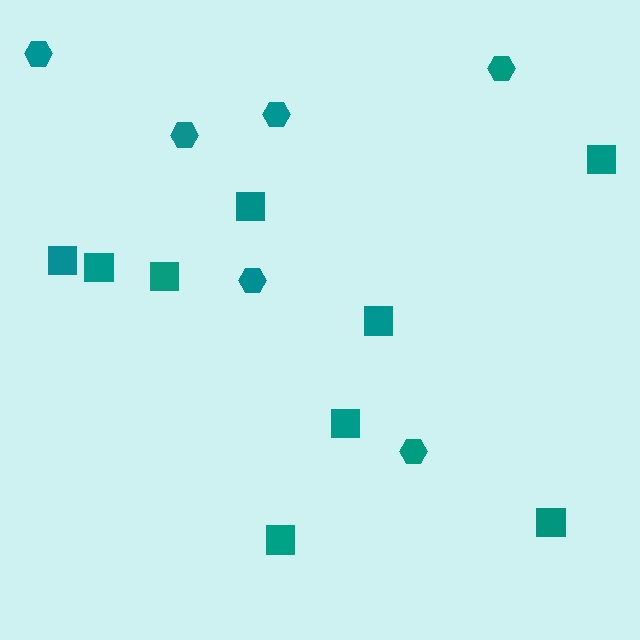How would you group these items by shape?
There are 2 groups: one group of squares (9) and one group of hexagons (6).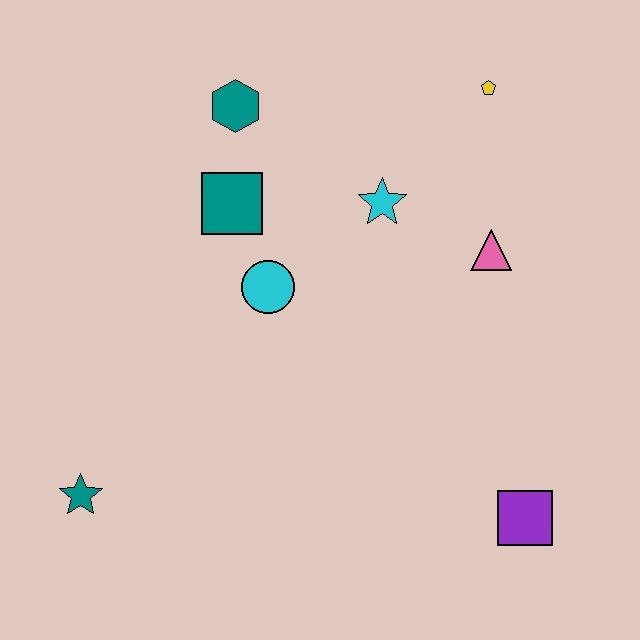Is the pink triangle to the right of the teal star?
Yes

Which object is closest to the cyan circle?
The teal square is closest to the cyan circle.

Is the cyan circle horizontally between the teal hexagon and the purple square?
Yes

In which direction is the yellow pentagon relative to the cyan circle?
The yellow pentagon is to the right of the cyan circle.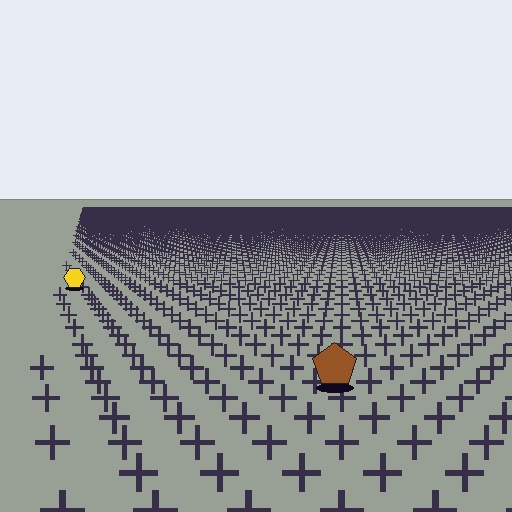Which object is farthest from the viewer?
The yellow hexagon is farthest from the viewer. It appears smaller and the ground texture around it is denser.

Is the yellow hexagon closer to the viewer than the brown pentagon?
No. The brown pentagon is closer — you can tell from the texture gradient: the ground texture is coarser near it.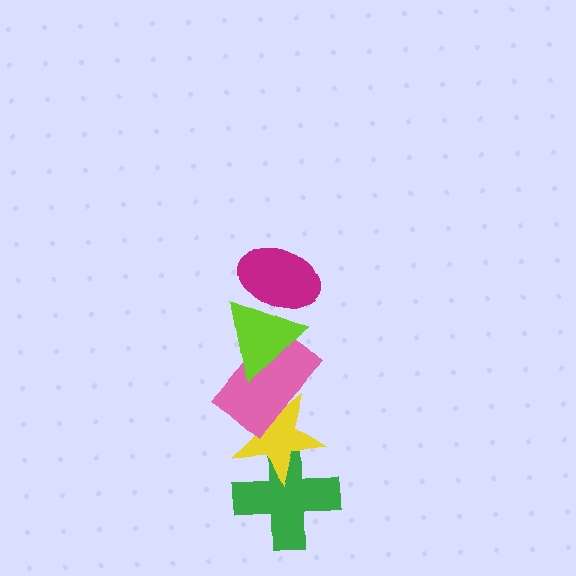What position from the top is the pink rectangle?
The pink rectangle is 3rd from the top.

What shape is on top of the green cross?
The yellow star is on top of the green cross.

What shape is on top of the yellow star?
The pink rectangle is on top of the yellow star.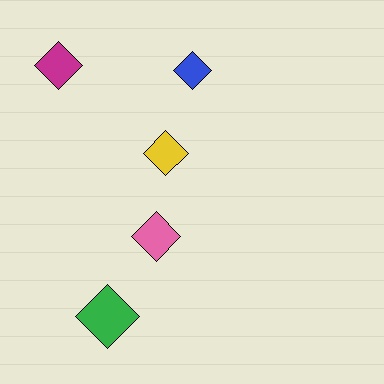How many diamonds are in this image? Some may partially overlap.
There are 5 diamonds.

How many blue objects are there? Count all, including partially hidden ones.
There is 1 blue object.